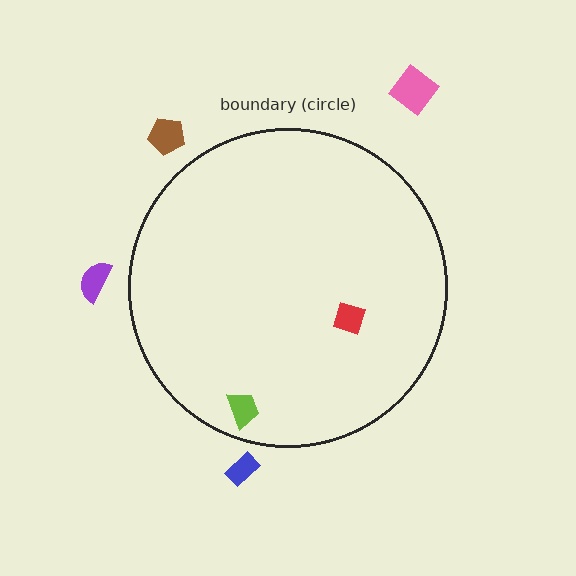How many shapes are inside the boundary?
2 inside, 4 outside.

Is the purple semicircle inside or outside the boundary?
Outside.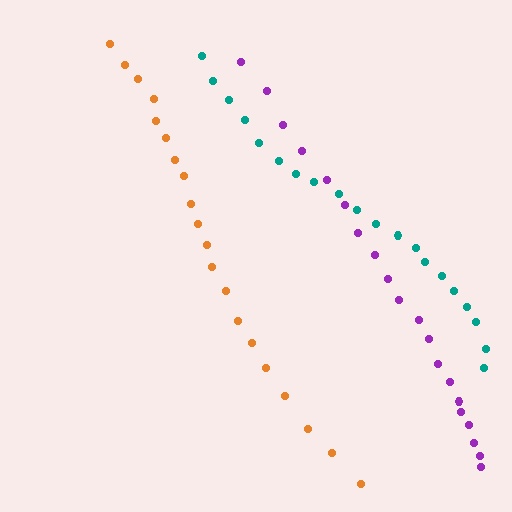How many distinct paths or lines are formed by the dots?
There are 3 distinct paths.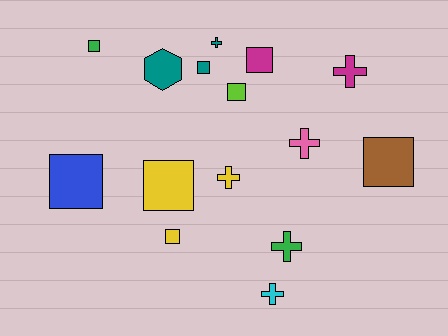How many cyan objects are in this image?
There is 1 cyan object.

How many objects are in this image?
There are 15 objects.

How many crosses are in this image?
There are 6 crosses.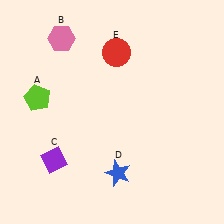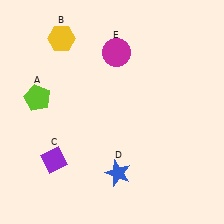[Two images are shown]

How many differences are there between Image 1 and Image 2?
There are 2 differences between the two images.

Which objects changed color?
B changed from pink to yellow. E changed from red to magenta.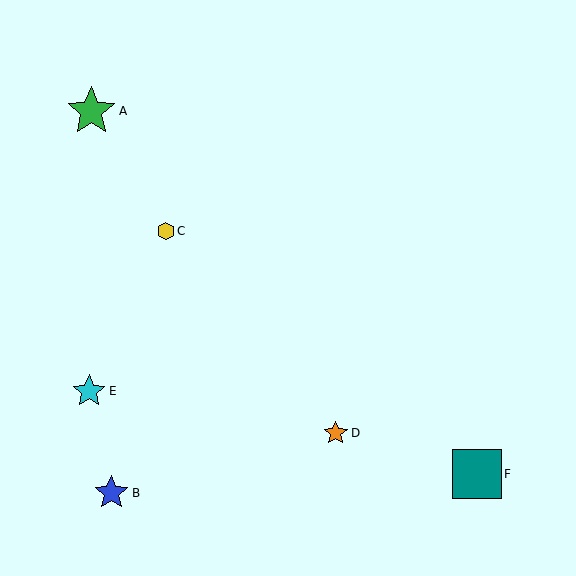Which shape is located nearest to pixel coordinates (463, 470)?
The teal square (labeled F) at (477, 474) is nearest to that location.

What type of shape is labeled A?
Shape A is a green star.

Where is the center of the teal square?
The center of the teal square is at (477, 474).